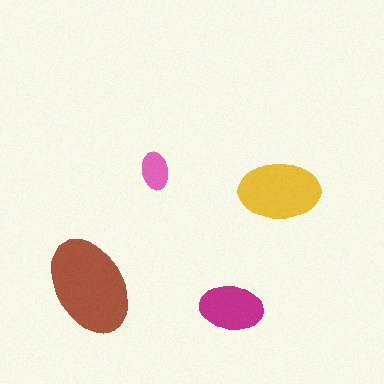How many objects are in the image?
There are 4 objects in the image.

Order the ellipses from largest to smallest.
the brown one, the yellow one, the magenta one, the pink one.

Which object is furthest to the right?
The yellow ellipse is rightmost.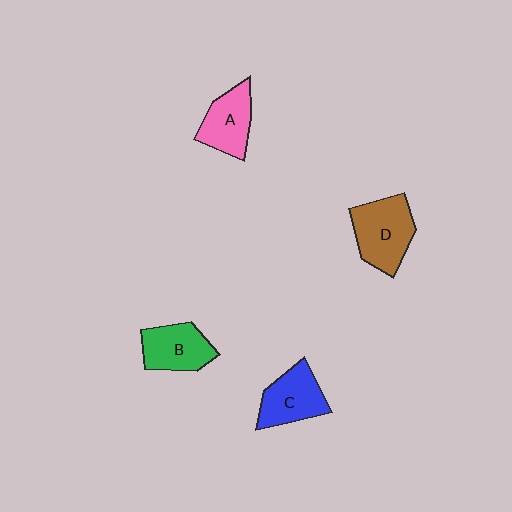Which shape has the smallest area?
Shape A (pink).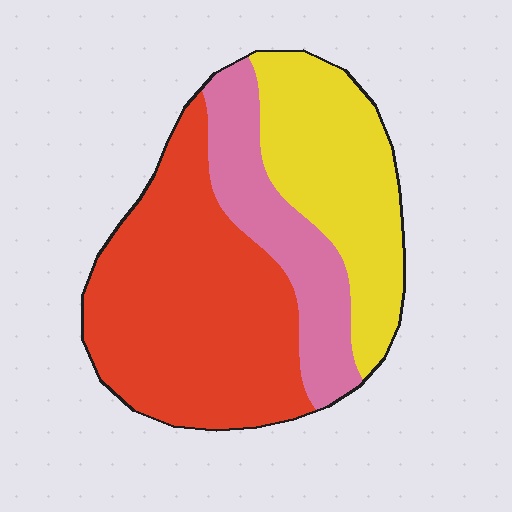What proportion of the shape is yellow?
Yellow covers roughly 30% of the shape.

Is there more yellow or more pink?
Yellow.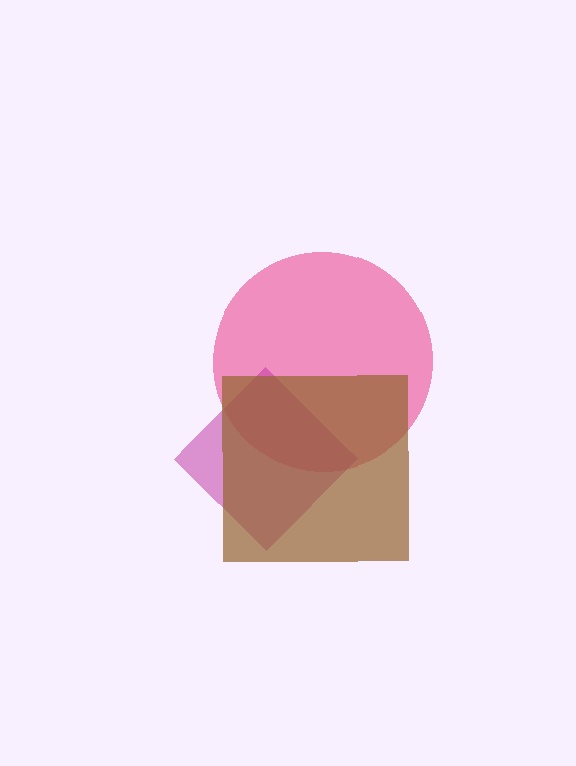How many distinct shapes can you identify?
There are 3 distinct shapes: a pink circle, a magenta diamond, a brown square.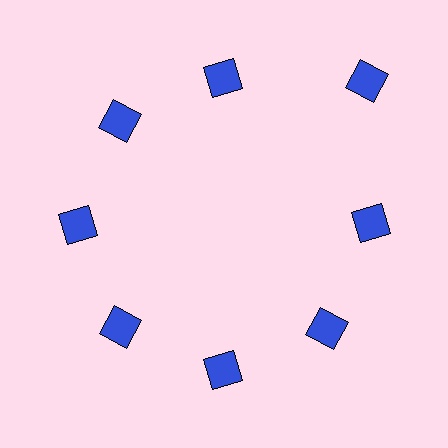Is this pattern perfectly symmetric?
No. The 8 blue squares are arranged in a ring, but one element near the 2 o'clock position is pushed outward from the center, breaking the 8-fold rotational symmetry.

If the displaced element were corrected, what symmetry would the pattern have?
It would have 8-fold rotational symmetry — the pattern would map onto itself every 45 degrees.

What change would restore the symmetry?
The symmetry would be restored by moving it inward, back onto the ring so that all 8 squares sit at equal angles and equal distance from the center.